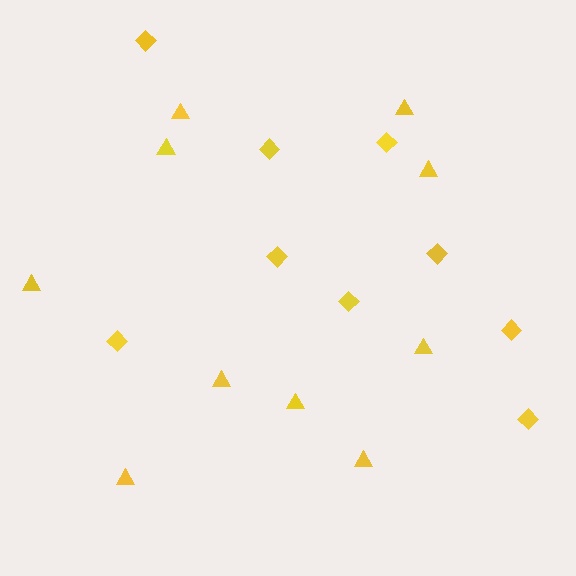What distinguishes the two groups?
There are 2 groups: one group of triangles (10) and one group of diamonds (9).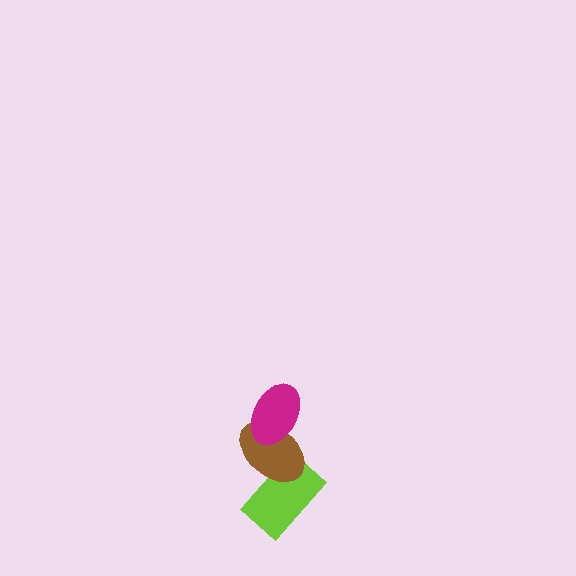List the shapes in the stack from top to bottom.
From top to bottom: the magenta ellipse, the brown ellipse, the lime rectangle.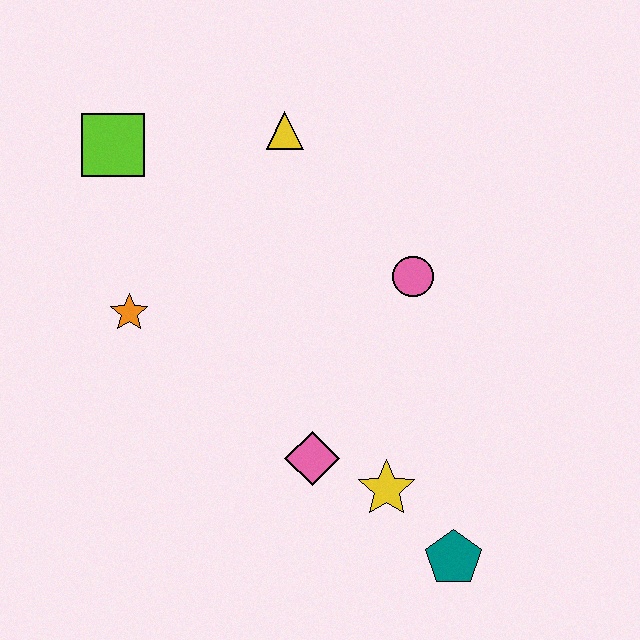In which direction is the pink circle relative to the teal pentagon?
The pink circle is above the teal pentagon.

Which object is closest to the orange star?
The lime square is closest to the orange star.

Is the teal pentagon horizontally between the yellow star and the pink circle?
No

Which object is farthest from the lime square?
The teal pentagon is farthest from the lime square.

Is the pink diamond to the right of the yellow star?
No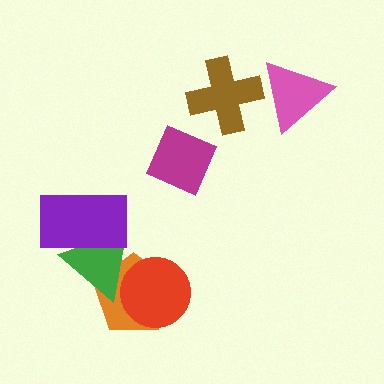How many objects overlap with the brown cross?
1 object overlaps with the brown cross.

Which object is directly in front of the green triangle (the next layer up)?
The red circle is directly in front of the green triangle.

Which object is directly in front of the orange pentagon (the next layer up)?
The green triangle is directly in front of the orange pentagon.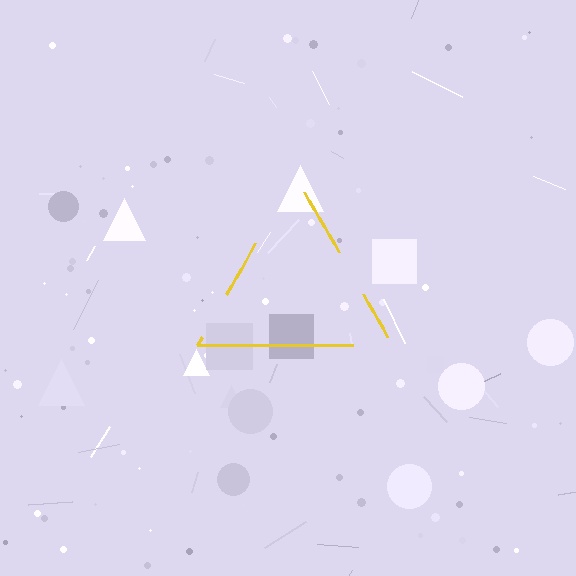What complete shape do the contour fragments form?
The contour fragments form a triangle.